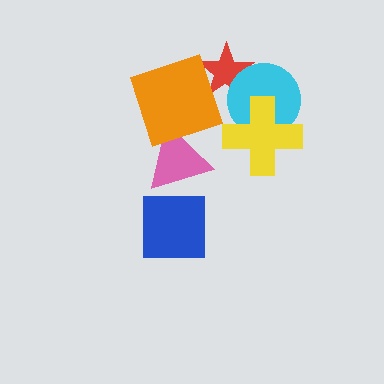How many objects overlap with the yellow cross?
1 object overlaps with the yellow cross.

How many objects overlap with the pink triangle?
1 object overlaps with the pink triangle.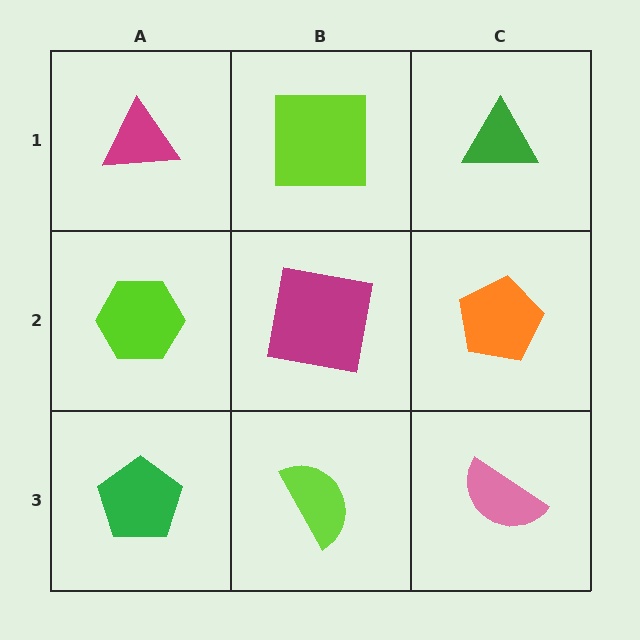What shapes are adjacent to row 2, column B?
A lime square (row 1, column B), a lime semicircle (row 3, column B), a lime hexagon (row 2, column A), an orange pentagon (row 2, column C).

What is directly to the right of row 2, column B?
An orange pentagon.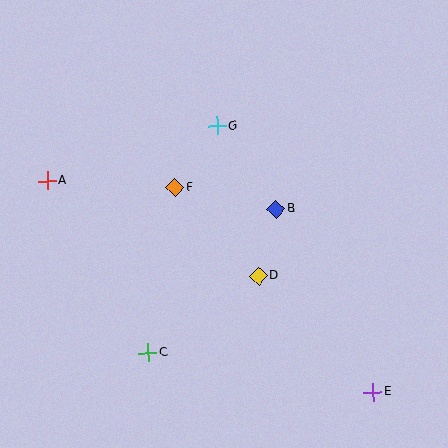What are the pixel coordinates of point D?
Point D is at (259, 276).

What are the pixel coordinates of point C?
Point C is at (148, 353).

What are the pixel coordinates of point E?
Point E is at (373, 392).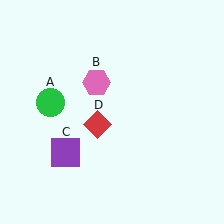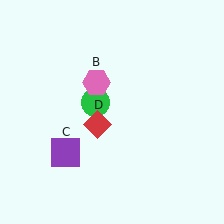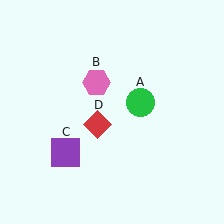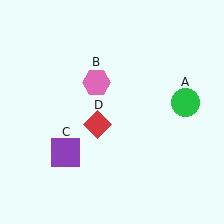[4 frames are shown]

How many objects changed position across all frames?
1 object changed position: green circle (object A).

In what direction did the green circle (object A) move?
The green circle (object A) moved right.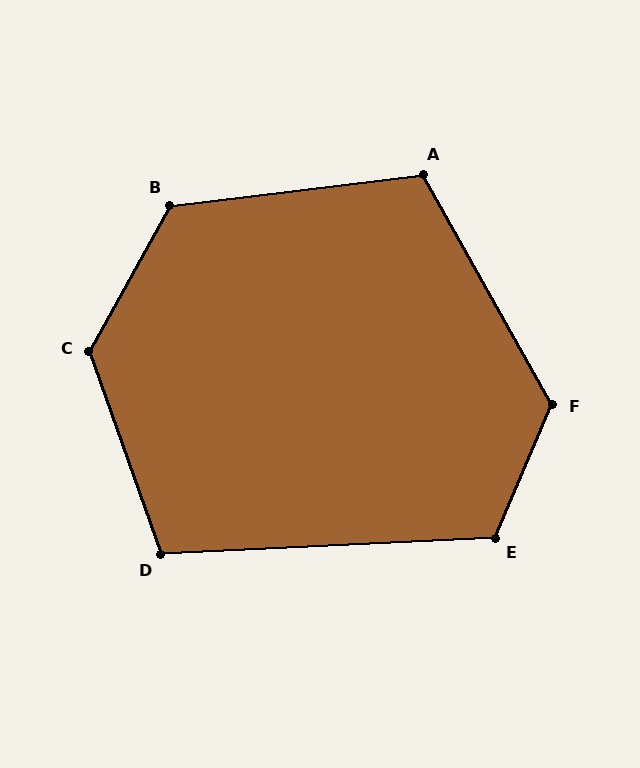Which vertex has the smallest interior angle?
D, at approximately 107 degrees.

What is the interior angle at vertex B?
Approximately 126 degrees (obtuse).